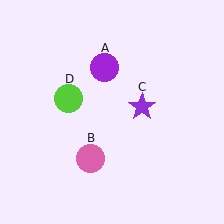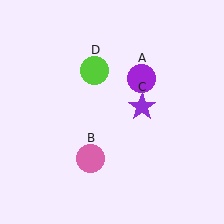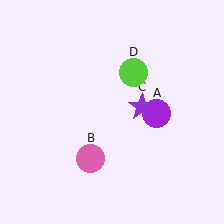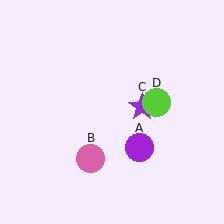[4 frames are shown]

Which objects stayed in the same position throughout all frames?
Pink circle (object B) and purple star (object C) remained stationary.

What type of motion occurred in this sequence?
The purple circle (object A), lime circle (object D) rotated clockwise around the center of the scene.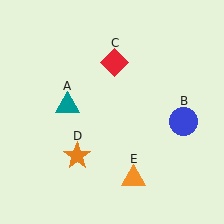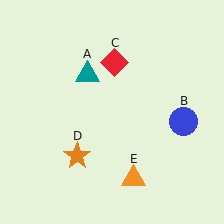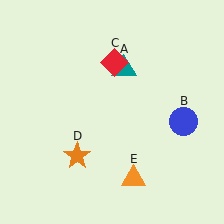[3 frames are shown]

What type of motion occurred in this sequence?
The teal triangle (object A) rotated clockwise around the center of the scene.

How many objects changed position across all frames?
1 object changed position: teal triangle (object A).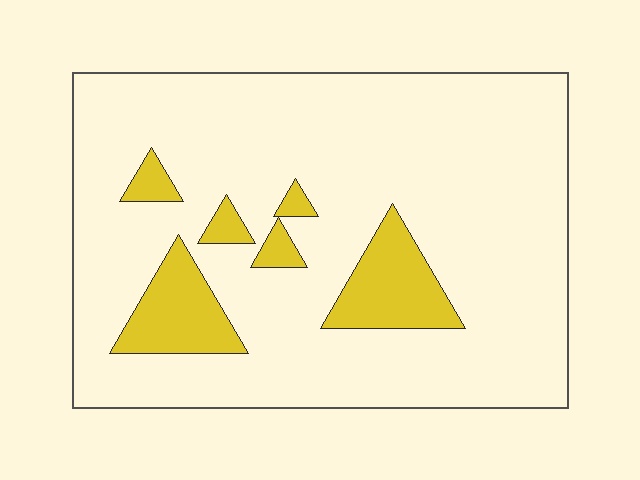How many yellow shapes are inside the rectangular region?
6.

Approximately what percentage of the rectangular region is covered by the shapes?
Approximately 15%.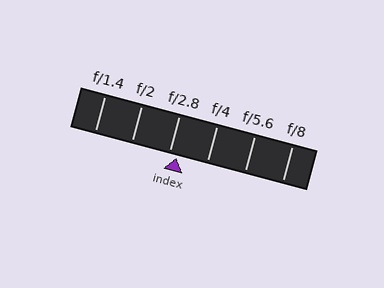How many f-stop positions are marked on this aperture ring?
There are 6 f-stop positions marked.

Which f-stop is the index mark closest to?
The index mark is closest to f/2.8.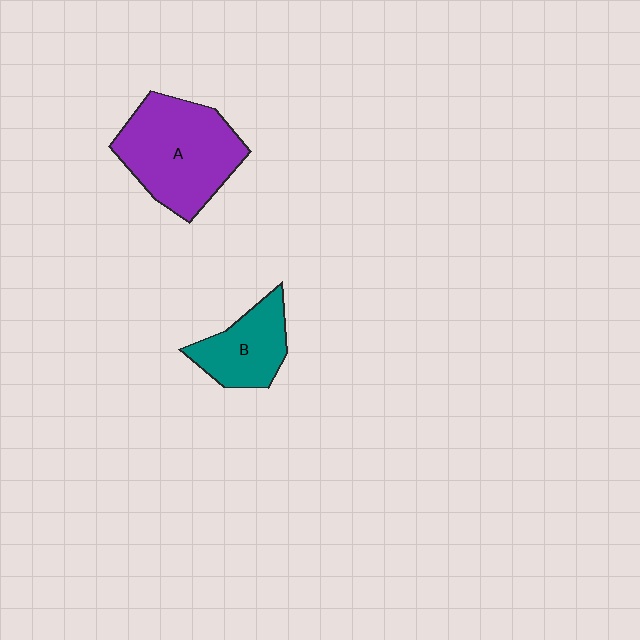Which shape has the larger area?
Shape A (purple).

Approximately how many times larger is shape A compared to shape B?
Approximately 1.8 times.